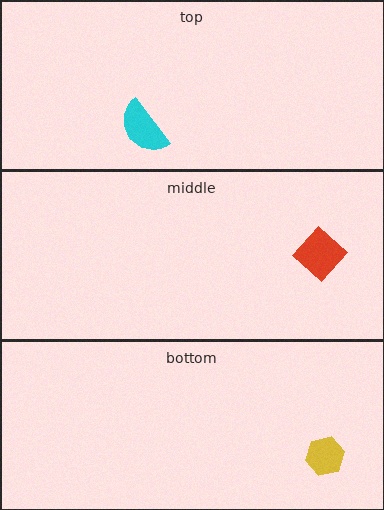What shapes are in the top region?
The cyan semicircle.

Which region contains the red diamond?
The middle region.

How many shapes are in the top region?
1.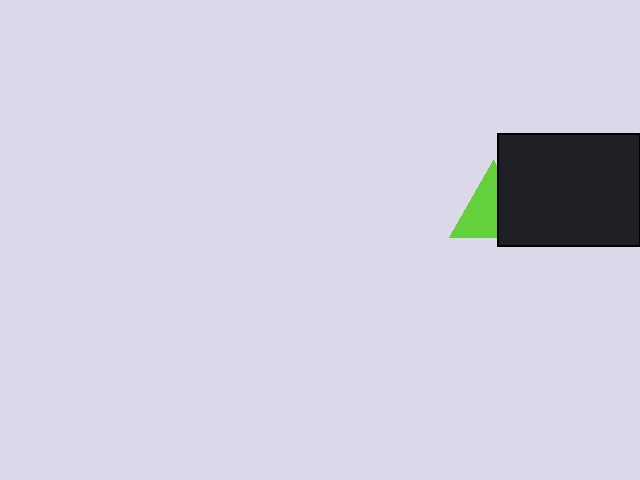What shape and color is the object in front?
The object in front is a black rectangle.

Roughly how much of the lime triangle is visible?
About half of it is visible (roughly 59%).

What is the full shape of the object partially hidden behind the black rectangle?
The partially hidden object is a lime triangle.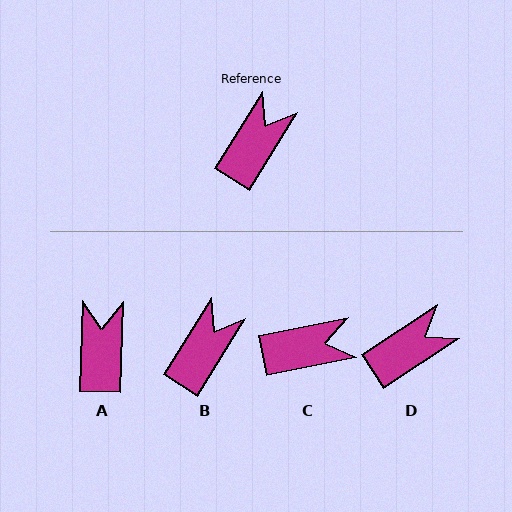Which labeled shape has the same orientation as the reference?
B.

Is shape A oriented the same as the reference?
No, it is off by about 31 degrees.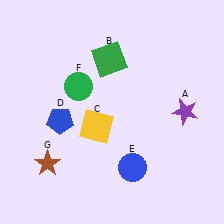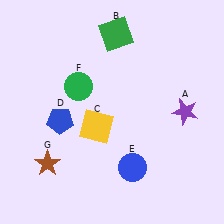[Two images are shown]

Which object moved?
The green square (B) moved up.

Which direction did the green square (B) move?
The green square (B) moved up.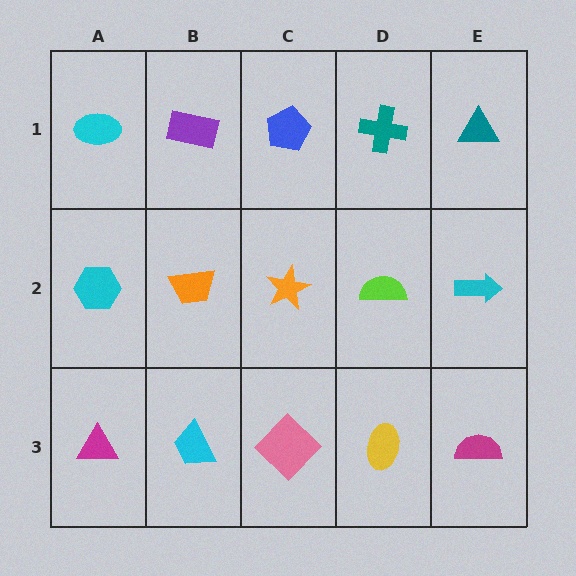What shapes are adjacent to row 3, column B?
An orange trapezoid (row 2, column B), a magenta triangle (row 3, column A), a pink diamond (row 3, column C).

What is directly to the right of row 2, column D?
A cyan arrow.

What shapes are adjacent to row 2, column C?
A blue pentagon (row 1, column C), a pink diamond (row 3, column C), an orange trapezoid (row 2, column B), a lime semicircle (row 2, column D).